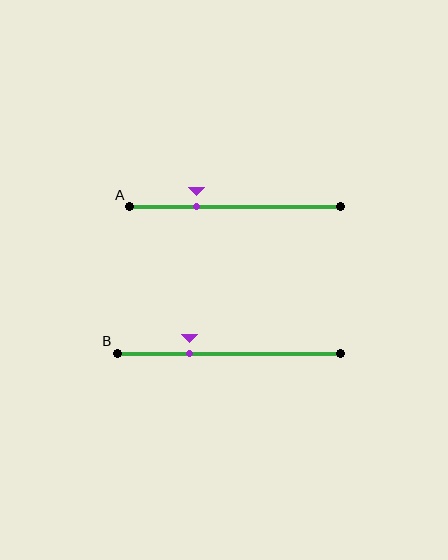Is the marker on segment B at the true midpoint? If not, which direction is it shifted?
No, the marker on segment B is shifted to the left by about 18% of the segment length.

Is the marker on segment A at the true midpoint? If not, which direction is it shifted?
No, the marker on segment A is shifted to the left by about 18% of the segment length.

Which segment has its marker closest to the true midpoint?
Segment B has its marker closest to the true midpoint.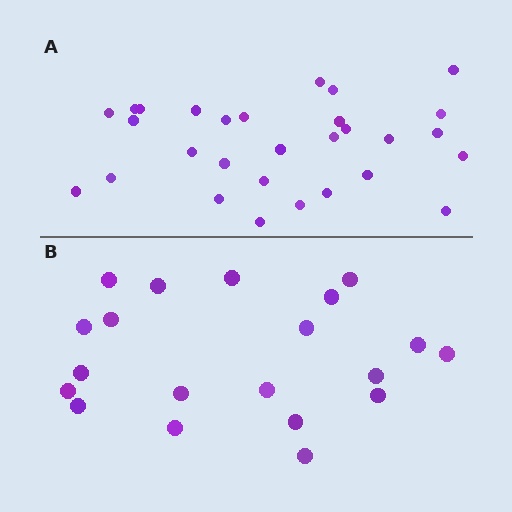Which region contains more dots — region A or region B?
Region A (the top region) has more dots.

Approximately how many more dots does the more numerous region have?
Region A has roughly 8 or so more dots than region B.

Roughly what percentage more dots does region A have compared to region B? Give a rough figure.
About 45% more.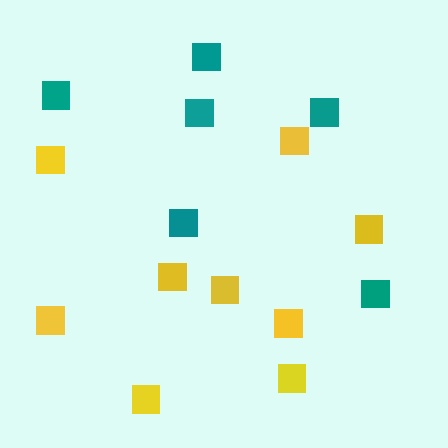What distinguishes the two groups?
There are 2 groups: one group of yellow squares (9) and one group of teal squares (6).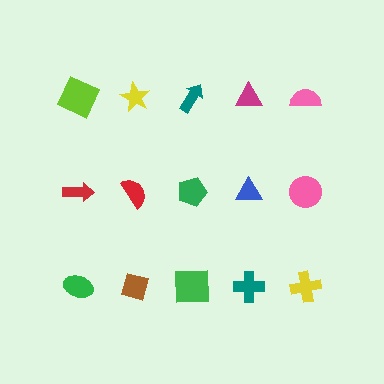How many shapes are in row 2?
5 shapes.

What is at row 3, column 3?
A green square.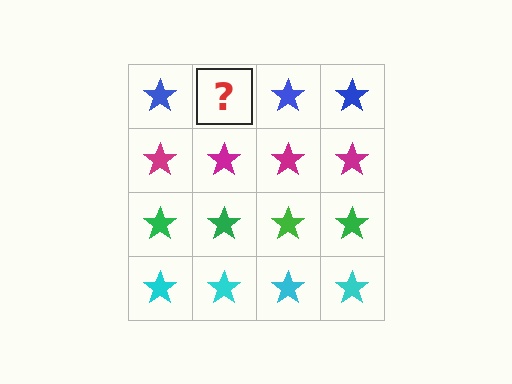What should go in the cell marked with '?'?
The missing cell should contain a blue star.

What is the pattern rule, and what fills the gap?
The rule is that each row has a consistent color. The gap should be filled with a blue star.